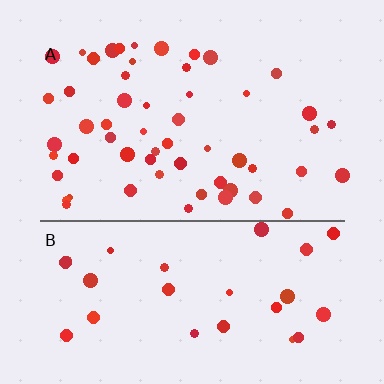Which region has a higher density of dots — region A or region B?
A (the top).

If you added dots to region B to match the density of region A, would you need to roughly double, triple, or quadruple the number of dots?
Approximately double.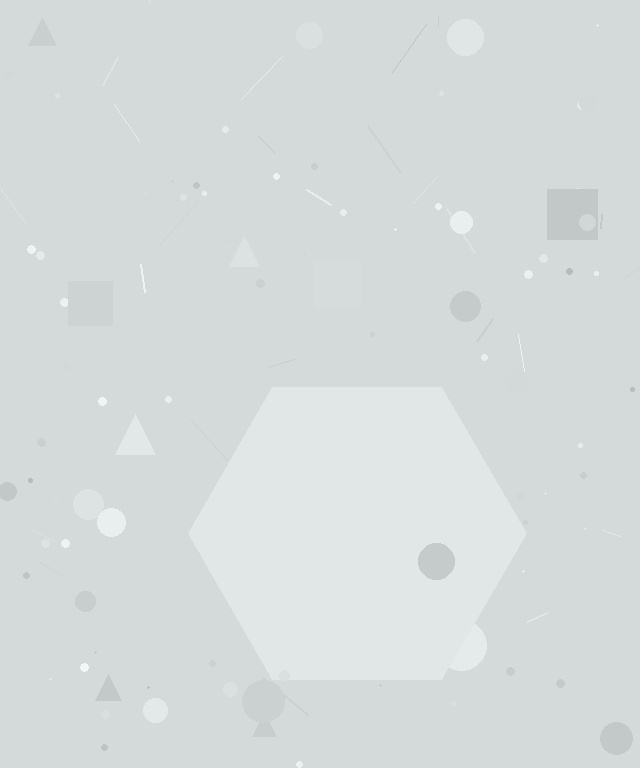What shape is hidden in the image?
A hexagon is hidden in the image.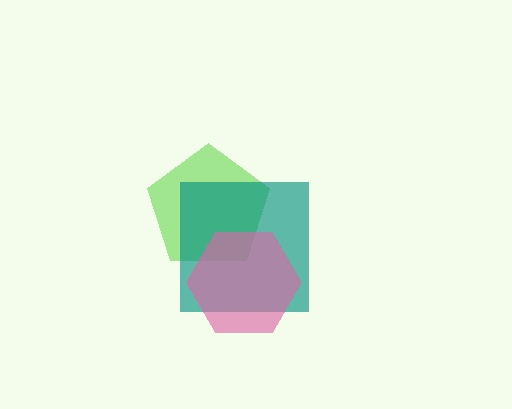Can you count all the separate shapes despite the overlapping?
Yes, there are 3 separate shapes.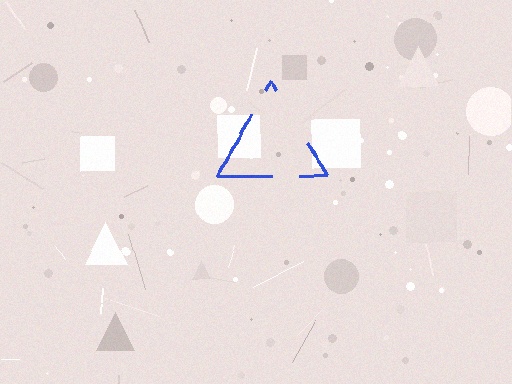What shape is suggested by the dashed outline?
The dashed outline suggests a triangle.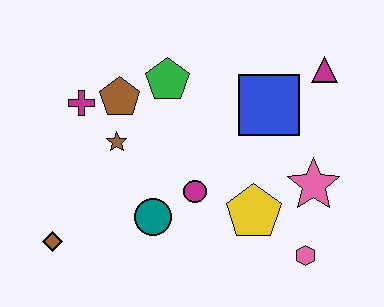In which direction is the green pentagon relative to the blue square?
The green pentagon is to the left of the blue square.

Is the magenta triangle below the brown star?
No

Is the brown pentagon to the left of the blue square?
Yes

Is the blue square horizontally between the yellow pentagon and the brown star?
No